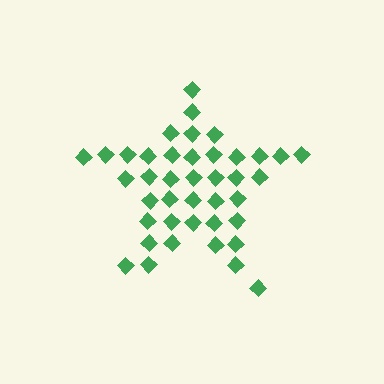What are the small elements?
The small elements are diamonds.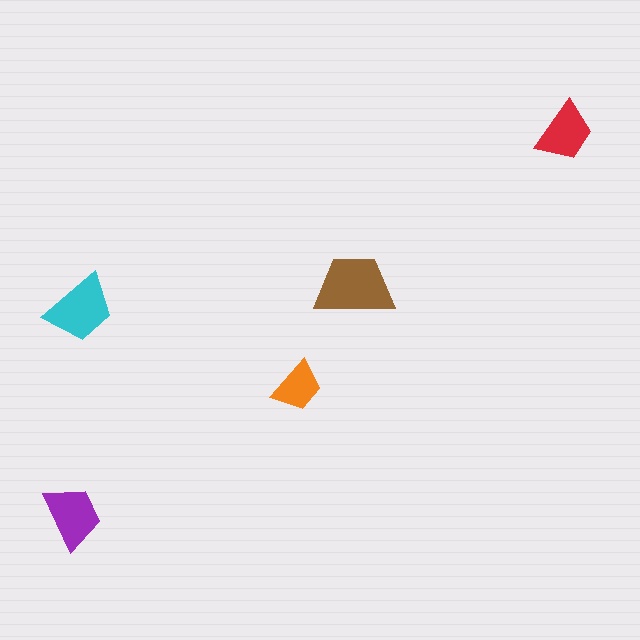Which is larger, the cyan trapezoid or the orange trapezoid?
The cyan one.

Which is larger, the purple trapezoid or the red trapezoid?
The purple one.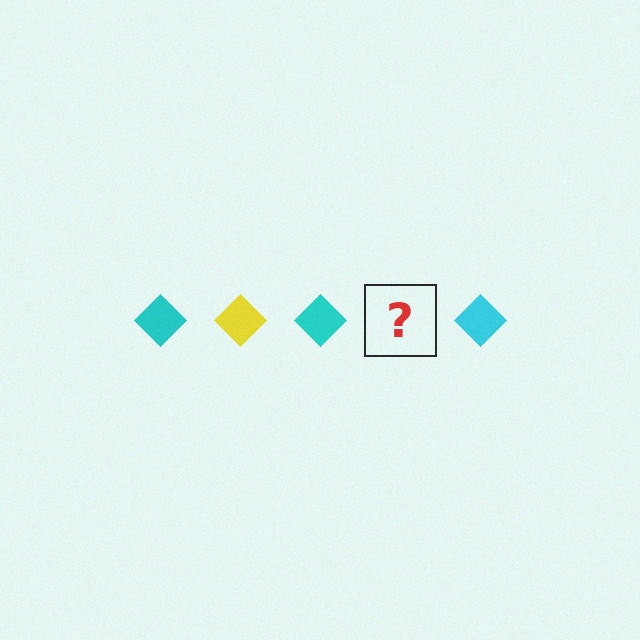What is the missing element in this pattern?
The missing element is a yellow diamond.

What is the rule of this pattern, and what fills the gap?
The rule is that the pattern cycles through cyan, yellow diamonds. The gap should be filled with a yellow diamond.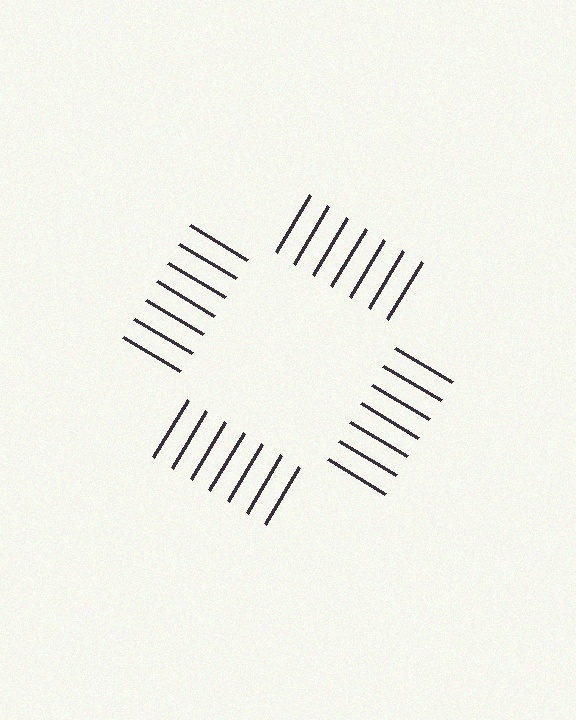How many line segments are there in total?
28 — 7 along each of the 4 edges.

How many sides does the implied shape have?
4 sides — the line-ends trace a square.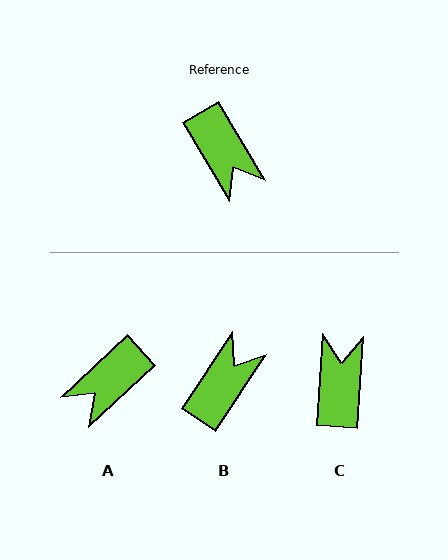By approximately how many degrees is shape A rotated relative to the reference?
Approximately 78 degrees clockwise.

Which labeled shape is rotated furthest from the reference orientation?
C, about 146 degrees away.